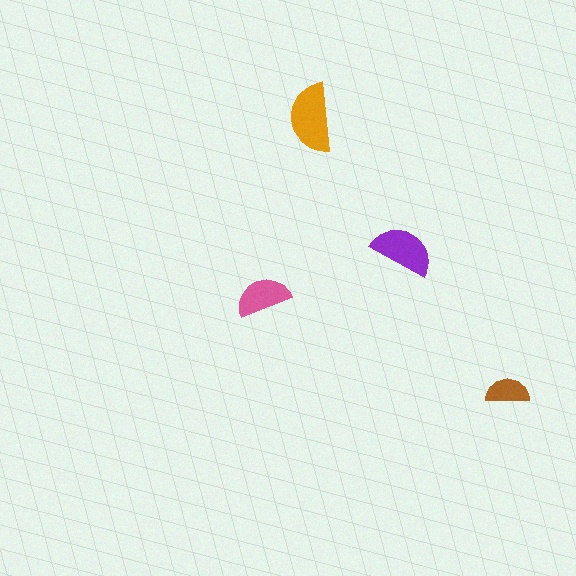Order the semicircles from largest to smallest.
the orange one, the purple one, the pink one, the brown one.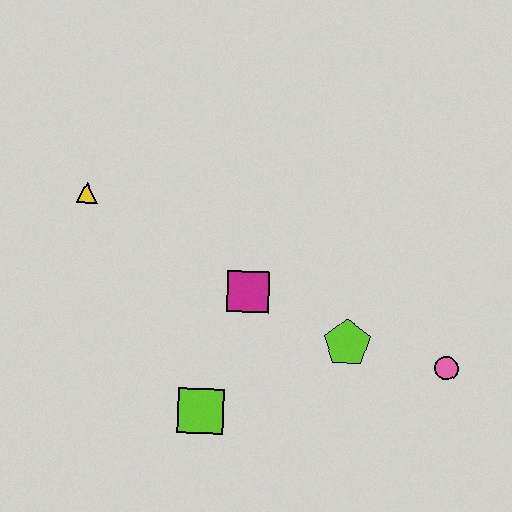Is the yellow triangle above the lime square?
Yes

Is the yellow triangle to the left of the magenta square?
Yes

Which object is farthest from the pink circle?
The yellow triangle is farthest from the pink circle.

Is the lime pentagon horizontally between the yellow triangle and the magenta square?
No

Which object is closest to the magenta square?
The lime pentagon is closest to the magenta square.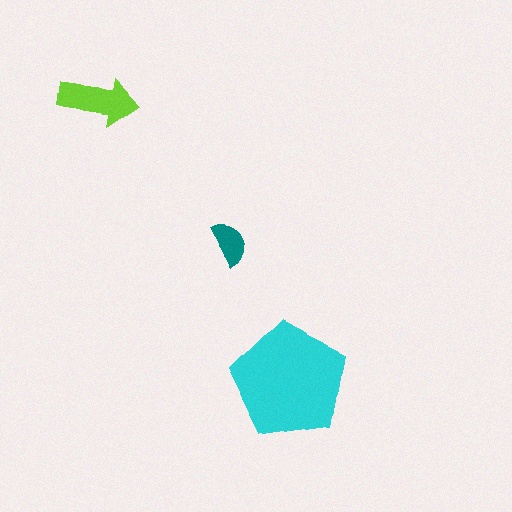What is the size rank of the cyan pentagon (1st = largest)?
1st.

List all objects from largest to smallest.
The cyan pentagon, the lime arrow, the teal semicircle.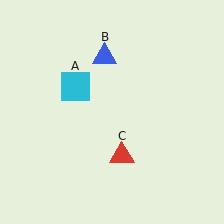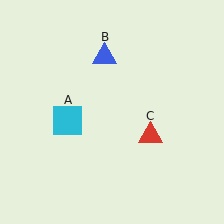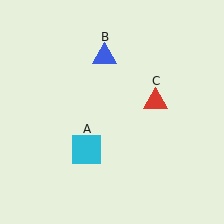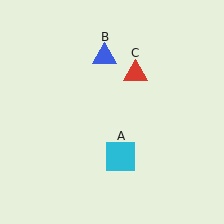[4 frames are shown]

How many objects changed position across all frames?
2 objects changed position: cyan square (object A), red triangle (object C).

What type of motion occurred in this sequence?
The cyan square (object A), red triangle (object C) rotated counterclockwise around the center of the scene.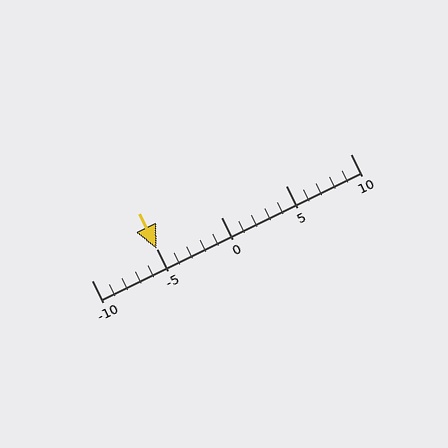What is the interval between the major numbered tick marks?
The major tick marks are spaced 5 units apart.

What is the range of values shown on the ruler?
The ruler shows values from -10 to 10.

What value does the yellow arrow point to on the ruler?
The yellow arrow points to approximately -5.